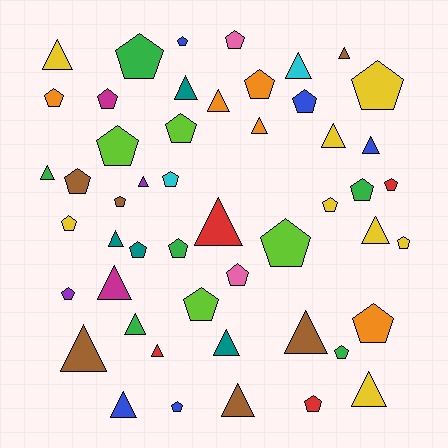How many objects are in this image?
There are 50 objects.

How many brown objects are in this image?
There are 6 brown objects.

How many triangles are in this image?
There are 22 triangles.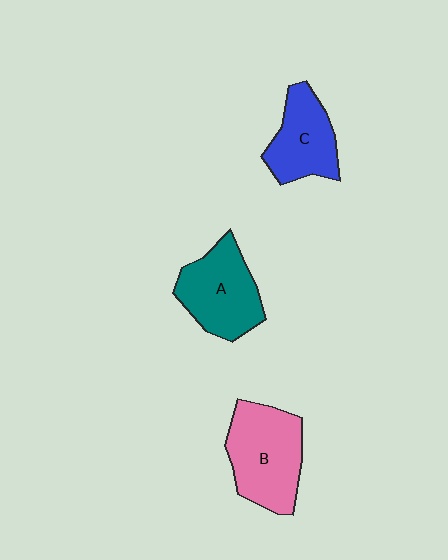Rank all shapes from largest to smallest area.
From largest to smallest: B (pink), A (teal), C (blue).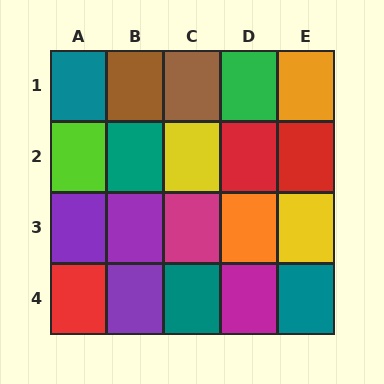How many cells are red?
3 cells are red.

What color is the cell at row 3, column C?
Magenta.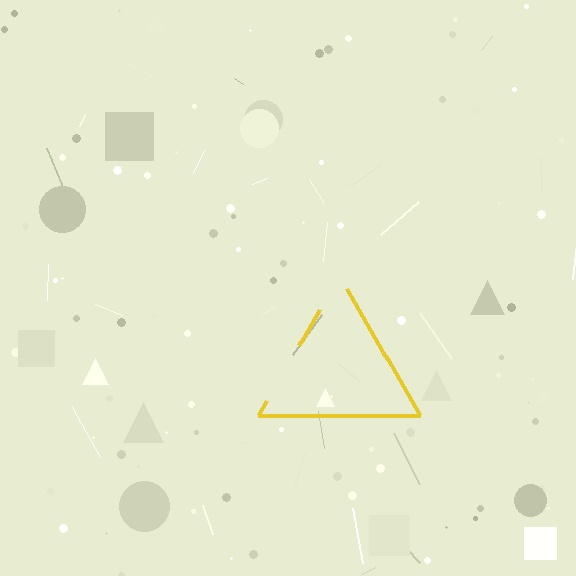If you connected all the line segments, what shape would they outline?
They would outline a triangle.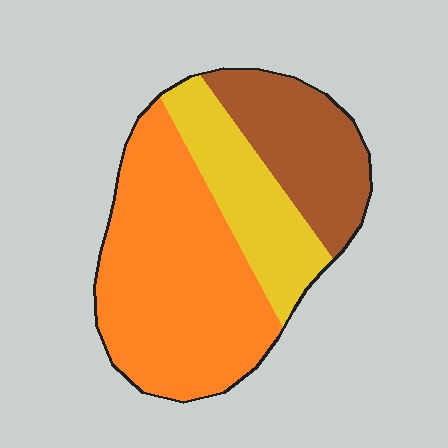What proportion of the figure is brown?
Brown takes up between a sixth and a third of the figure.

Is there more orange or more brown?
Orange.